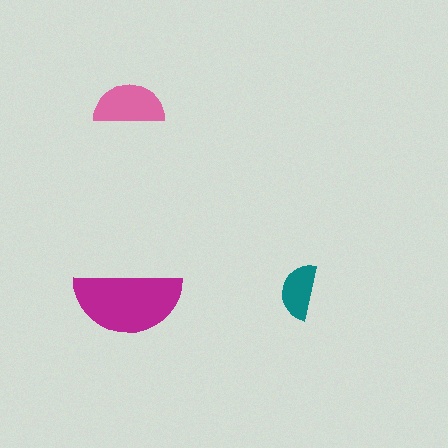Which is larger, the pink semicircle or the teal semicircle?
The pink one.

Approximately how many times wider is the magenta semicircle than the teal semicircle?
About 2 times wider.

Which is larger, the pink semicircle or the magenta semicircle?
The magenta one.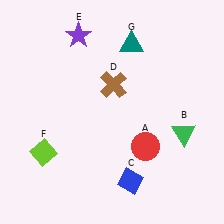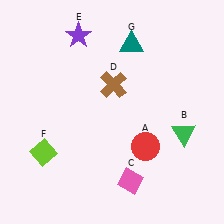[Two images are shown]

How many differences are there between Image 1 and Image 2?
There is 1 difference between the two images.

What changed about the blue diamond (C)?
In Image 1, C is blue. In Image 2, it changed to pink.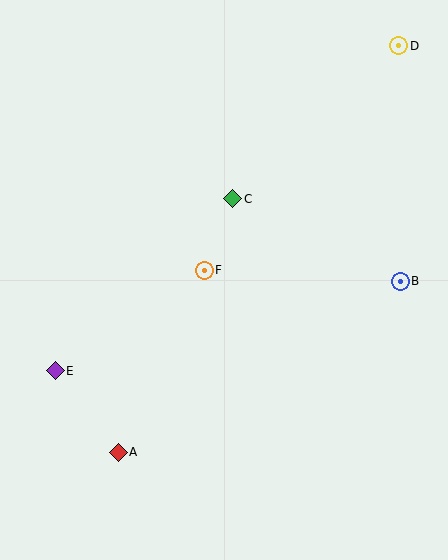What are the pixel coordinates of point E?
Point E is at (55, 371).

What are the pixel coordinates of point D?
Point D is at (399, 46).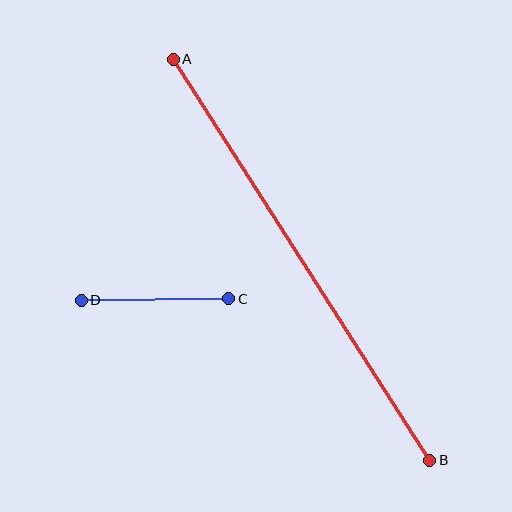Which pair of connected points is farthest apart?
Points A and B are farthest apart.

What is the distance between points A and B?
The distance is approximately 476 pixels.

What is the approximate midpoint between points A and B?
The midpoint is at approximately (302, 260) pixels.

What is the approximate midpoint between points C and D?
The midpoint is at approximately (155, 299) pixels.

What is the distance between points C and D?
The distance is approximately 148 pixels.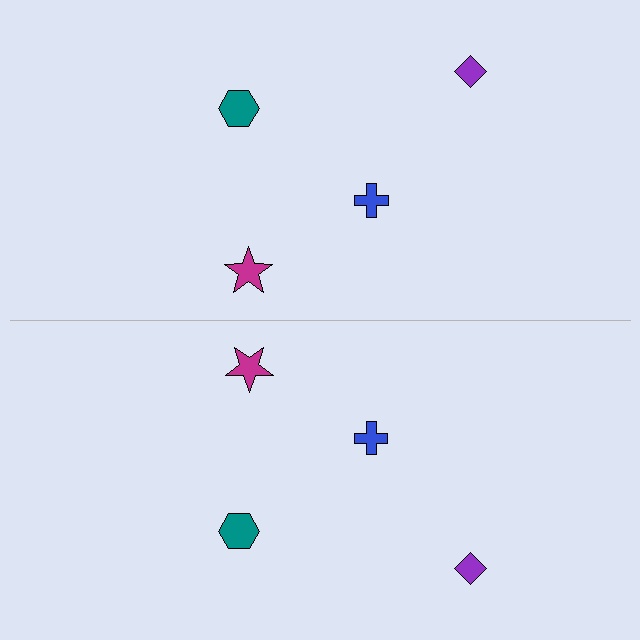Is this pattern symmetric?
Yes, this pattern has bilateral (reflection) symmetry.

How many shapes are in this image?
There are 8 shapes in this image.